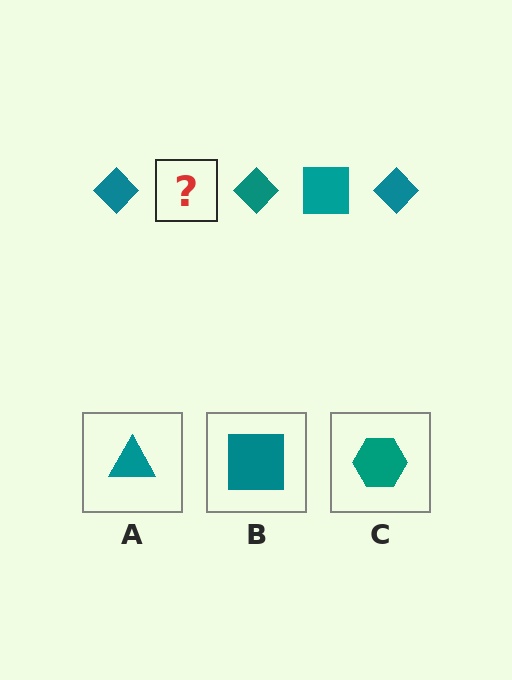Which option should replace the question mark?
Option B.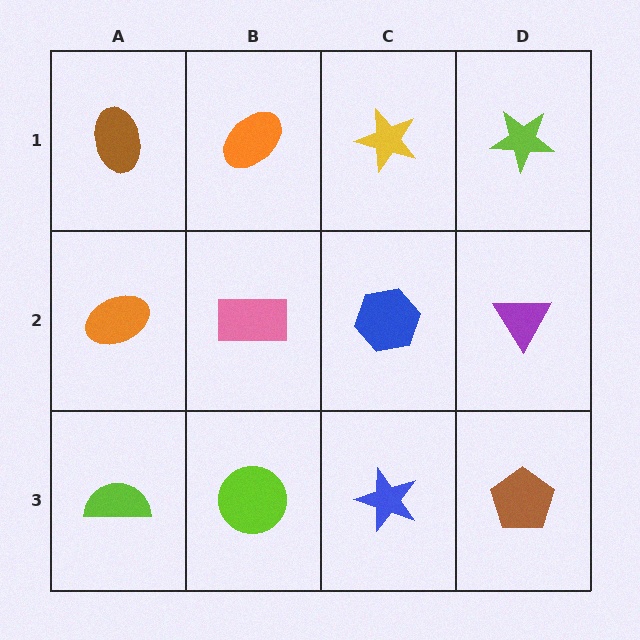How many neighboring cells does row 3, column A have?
2.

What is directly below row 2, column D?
A brown pentagon.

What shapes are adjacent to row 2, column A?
A brown ellipse (row 1, column A), a lime semicircle (row 3, column A), a pink rectangle (row 2, column B).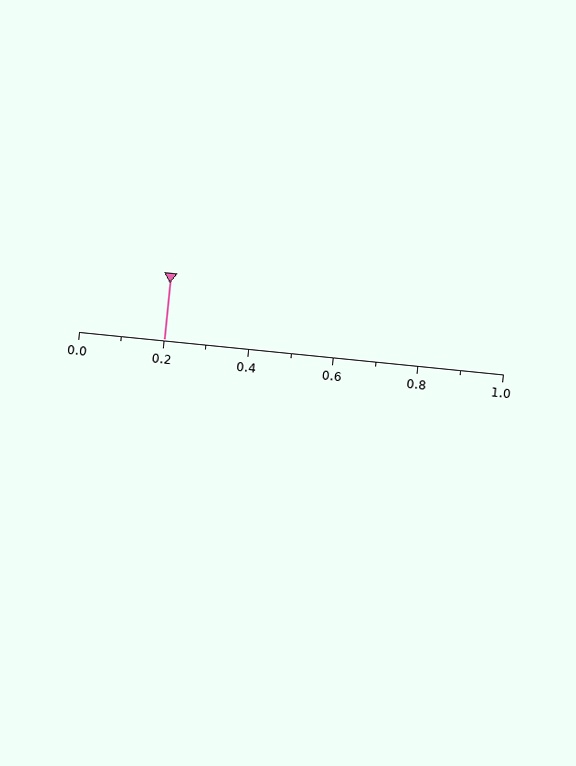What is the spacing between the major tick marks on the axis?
The major ticks are spaced 0.2 apart.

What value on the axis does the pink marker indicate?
The marker indicates approximately 0.2.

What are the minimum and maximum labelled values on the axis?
The axis runs from 0.0 to 1.0.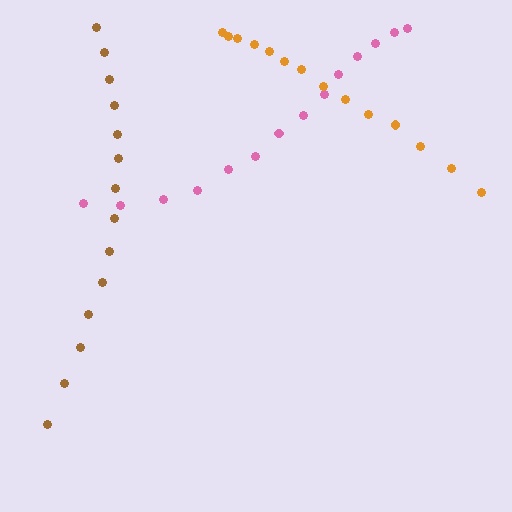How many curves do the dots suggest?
There are 3 distinct paths.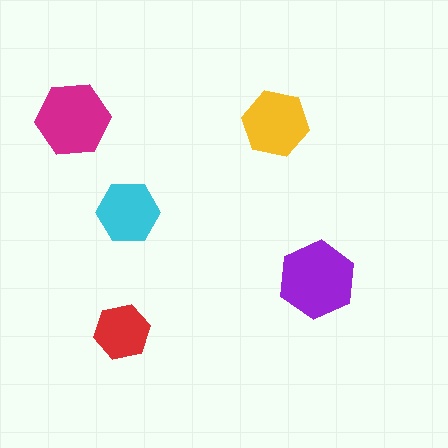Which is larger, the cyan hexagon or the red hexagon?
The cyan one.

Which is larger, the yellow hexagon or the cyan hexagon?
The yellow one.